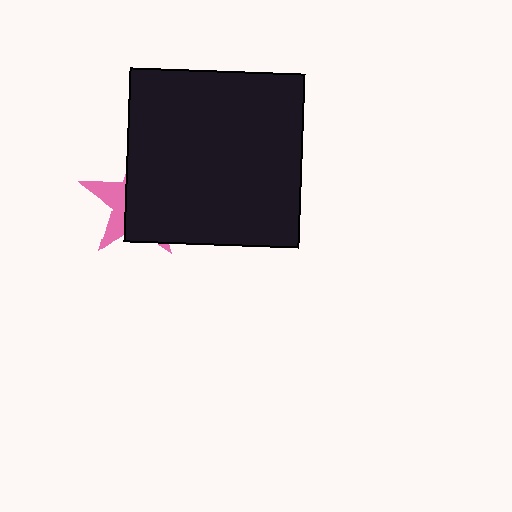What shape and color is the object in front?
The object in front is a black square.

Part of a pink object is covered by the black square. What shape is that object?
It is a star.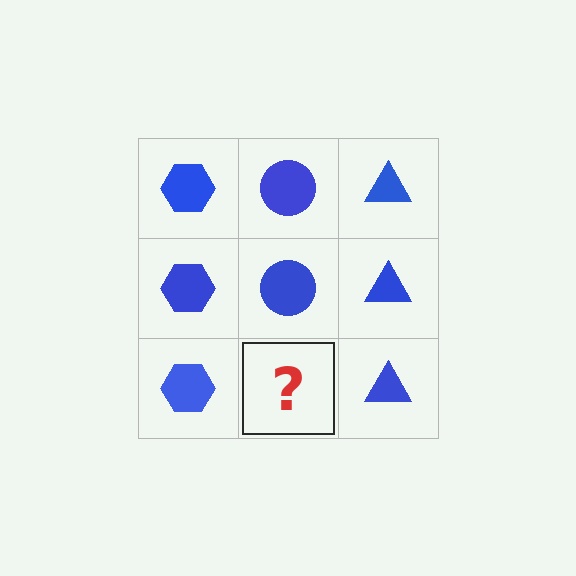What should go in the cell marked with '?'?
The missing cell should contain a blue circle.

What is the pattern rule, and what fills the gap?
The rule is that each column has a consistent shape. The gap should be filled with a blue circle.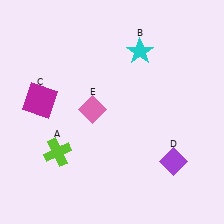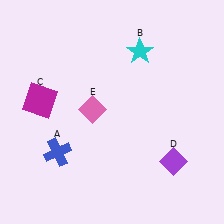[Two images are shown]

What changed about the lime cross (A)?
In Image 1, A is lime. In Image 2, it changed to blue.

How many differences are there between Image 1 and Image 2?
There is 1 difference between the two images.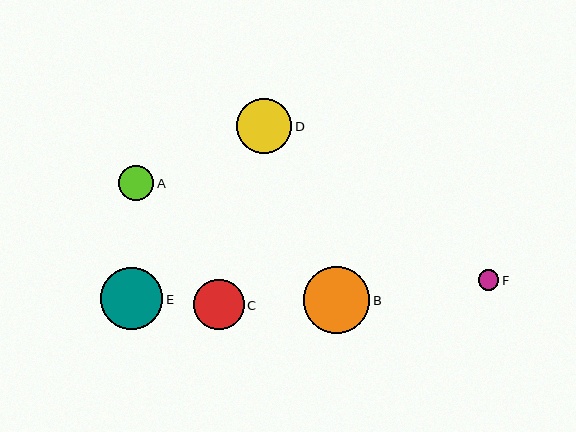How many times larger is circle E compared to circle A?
Circle E is approximately 1.8 times the size of circle A.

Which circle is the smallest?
Circle F is the smallest with a size of approximately 20 pixels.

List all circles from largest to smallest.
From largest to smallest: B, E, D, C, A, F.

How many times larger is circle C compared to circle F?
Circle C is approximately 2.5 times the size of circle F.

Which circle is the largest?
Circle B is the largest with a size of approximately 67 pixels.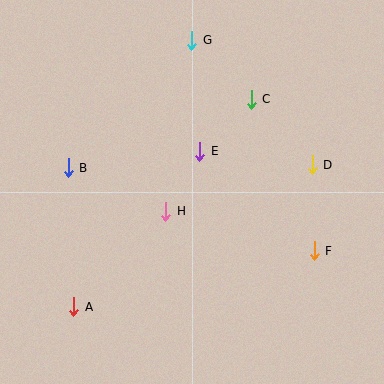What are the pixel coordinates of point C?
Point C is at (251, 99).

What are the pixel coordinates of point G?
Point G is at (192, 40).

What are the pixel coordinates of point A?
Point A is at (74, 307).